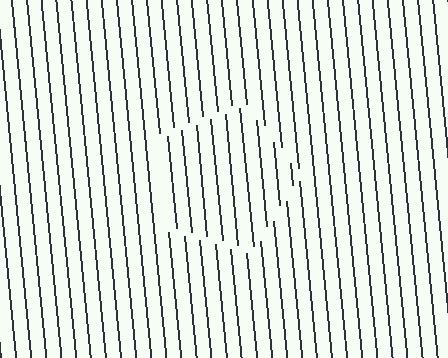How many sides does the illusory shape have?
5 sides — the line-ends trace a pentagon.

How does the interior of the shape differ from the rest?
The interior of the shape contains the same grating, shifted by half a period — the contour is defined by the phase discontinuity where line-ends from the inner and outer gratings abut.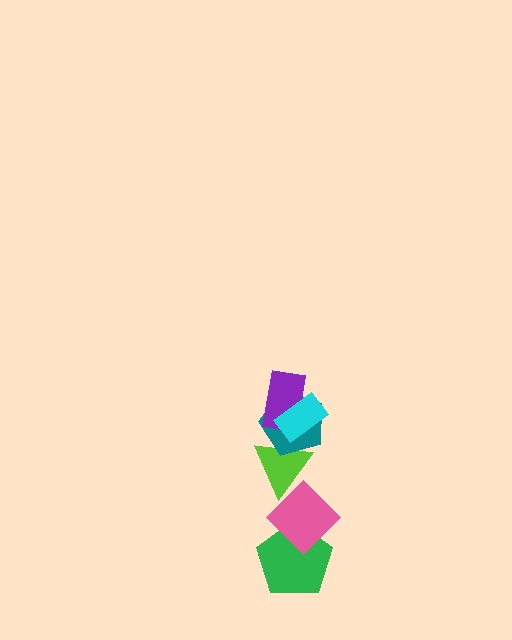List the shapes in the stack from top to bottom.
From top to bottom: the cyan rectangle, the purple rectangle, the teal pentagon, the lime triangle, the pink diamond, the green pentagon.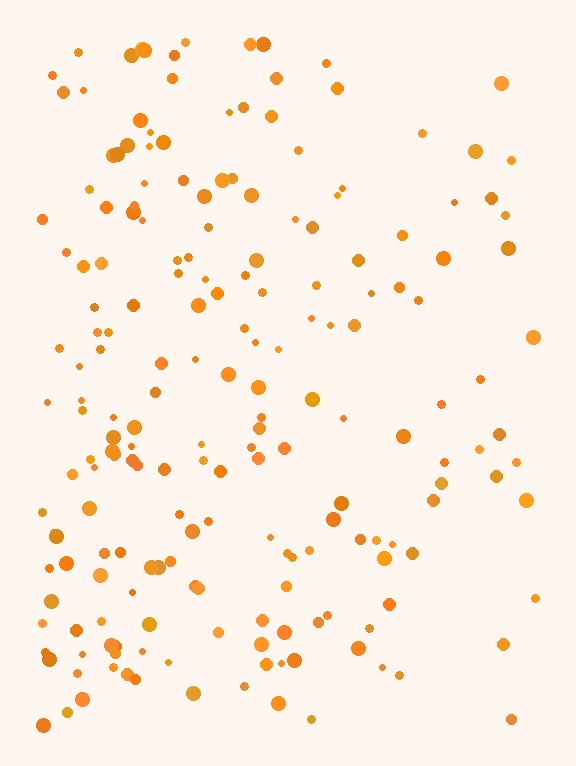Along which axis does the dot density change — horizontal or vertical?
Horizontal.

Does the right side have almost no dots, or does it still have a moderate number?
Still a moderate number, just noticeably fewer than the left.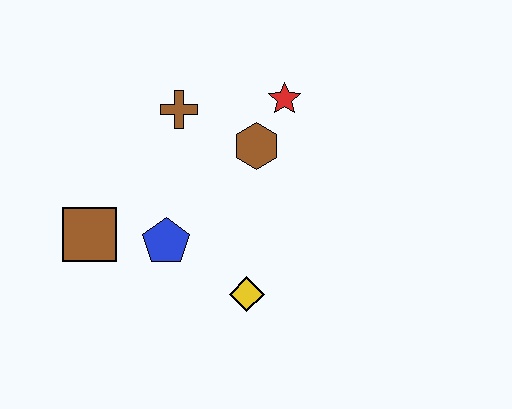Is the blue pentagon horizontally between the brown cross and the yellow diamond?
No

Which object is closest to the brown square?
The blue pentagon is closest to the brown square.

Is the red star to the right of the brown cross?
Yes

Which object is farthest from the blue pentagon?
The red star is farthest from the blue pentagon.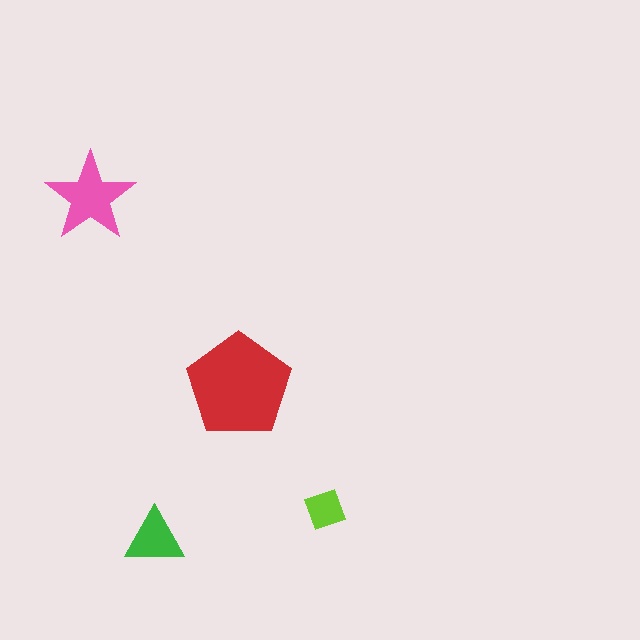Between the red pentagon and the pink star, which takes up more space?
The red pentagon.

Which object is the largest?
The red pentagon.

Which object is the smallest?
The lime diamond.